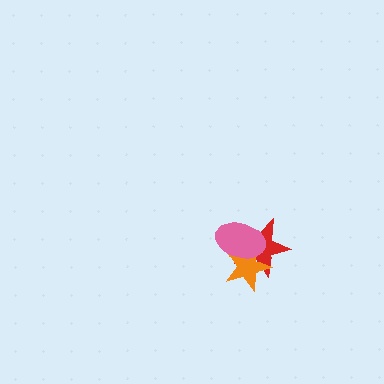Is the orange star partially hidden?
Yes, it is partially covered by another shape.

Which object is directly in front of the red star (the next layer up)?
The orange star is directly in front of the red star.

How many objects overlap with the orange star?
2 objects overlap with the orange star.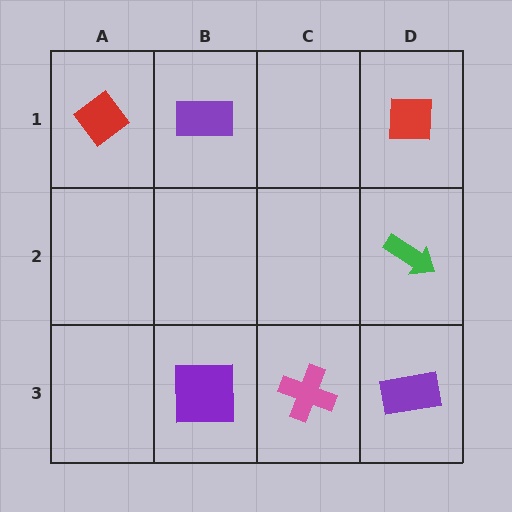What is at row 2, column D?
A green arrow.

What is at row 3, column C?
A pink cross.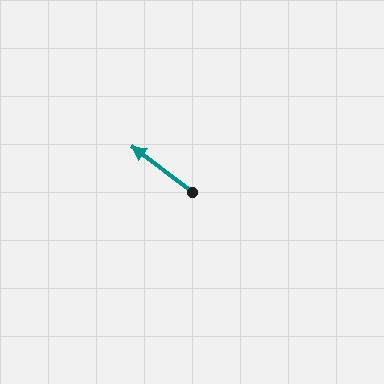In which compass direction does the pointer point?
Northwest.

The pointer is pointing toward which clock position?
Roughly 10 o'clock.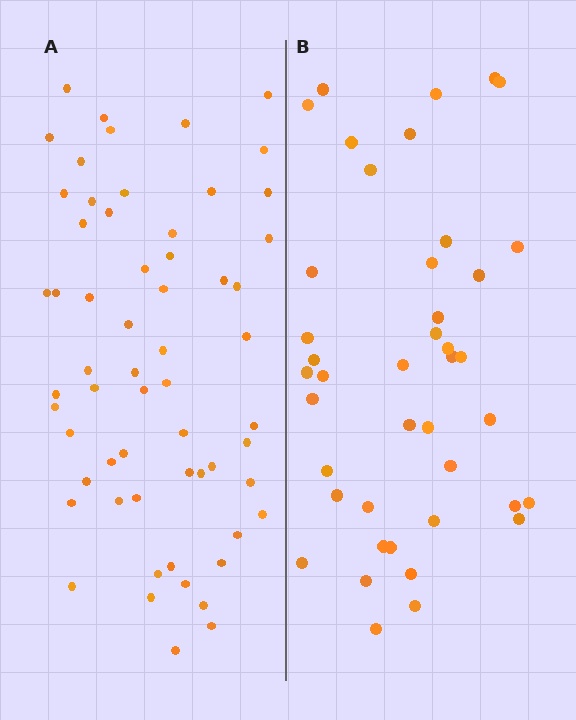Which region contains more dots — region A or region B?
Region A (the left region) has more dots.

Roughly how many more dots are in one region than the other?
Region A has approximately 20 more dots than region B.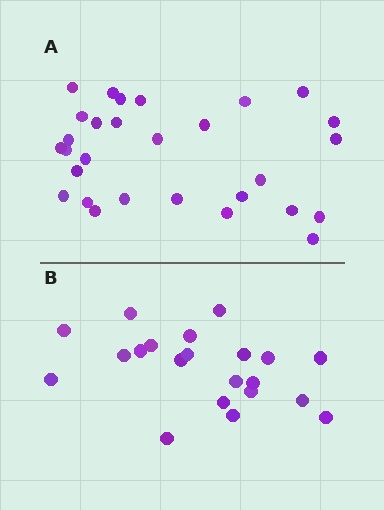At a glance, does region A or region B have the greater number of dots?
Region A (the top region) has more dots.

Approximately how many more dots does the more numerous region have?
Region A has roughly 8 or so more dots than region B.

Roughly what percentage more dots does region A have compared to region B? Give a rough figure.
About 40% more.